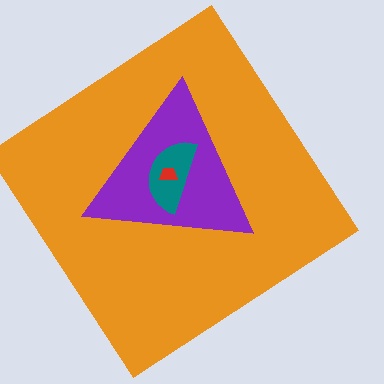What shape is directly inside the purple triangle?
The teal semicircle.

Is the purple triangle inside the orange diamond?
Yes.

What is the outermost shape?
The orange diamond.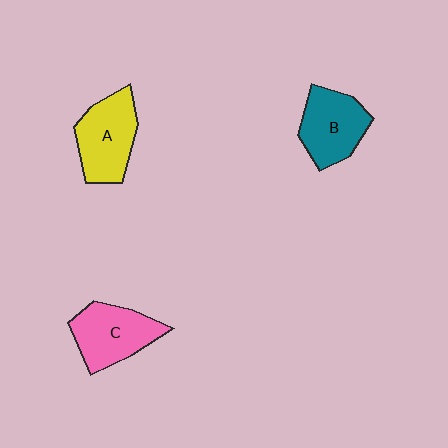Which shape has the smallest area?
Shape B (teal).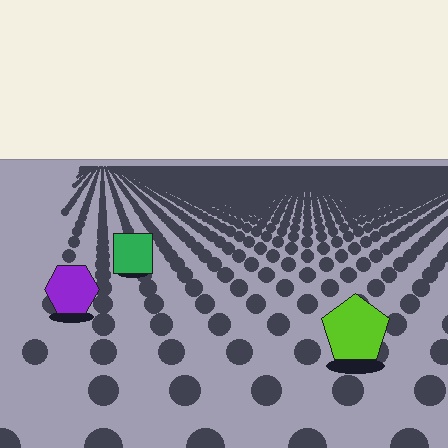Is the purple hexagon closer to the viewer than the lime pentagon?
No. The lime pentagon is closer — you can tell from the texture gradient: the ground texture is coarser near it.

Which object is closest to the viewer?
The lime pentagon is closest. The texture marks near it are larger and more spread out.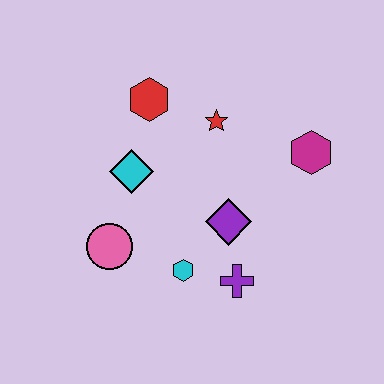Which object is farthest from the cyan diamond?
The magenta hexagon is farthest from the cyan diamond.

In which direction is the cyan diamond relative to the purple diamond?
The cyan diamond is to the left of the purple diamond.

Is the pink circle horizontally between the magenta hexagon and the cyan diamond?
No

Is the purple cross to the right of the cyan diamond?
Yes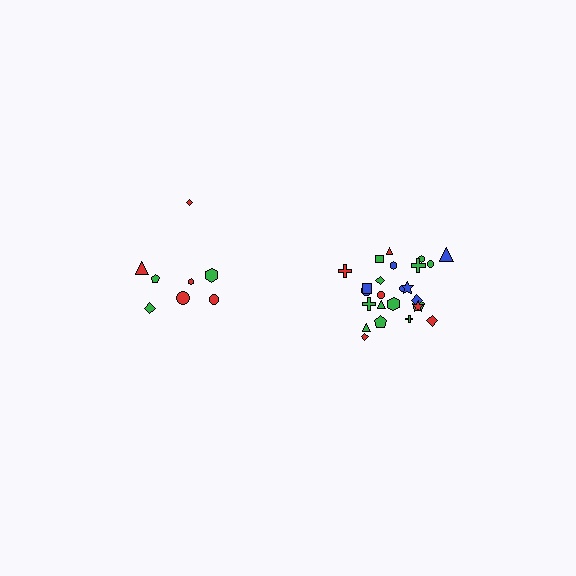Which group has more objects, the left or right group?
The right group.